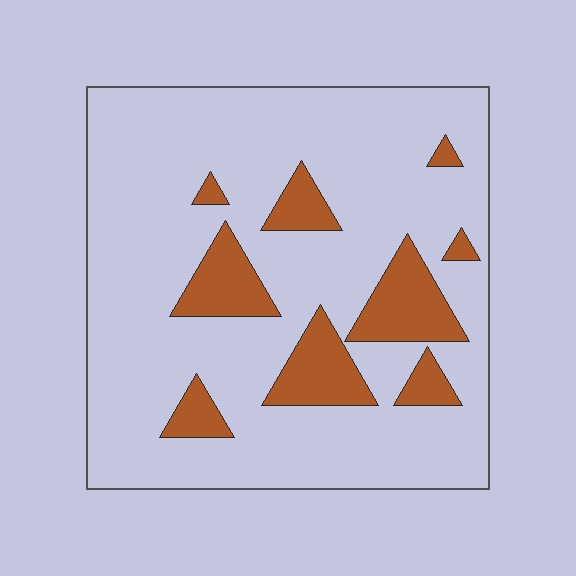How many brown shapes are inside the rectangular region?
9.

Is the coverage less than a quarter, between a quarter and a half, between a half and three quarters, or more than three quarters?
Less than a quarter.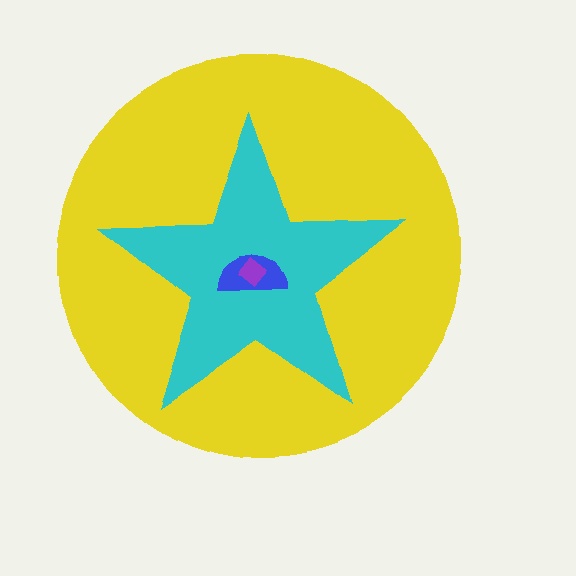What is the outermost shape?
The yellow circle.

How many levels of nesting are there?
4.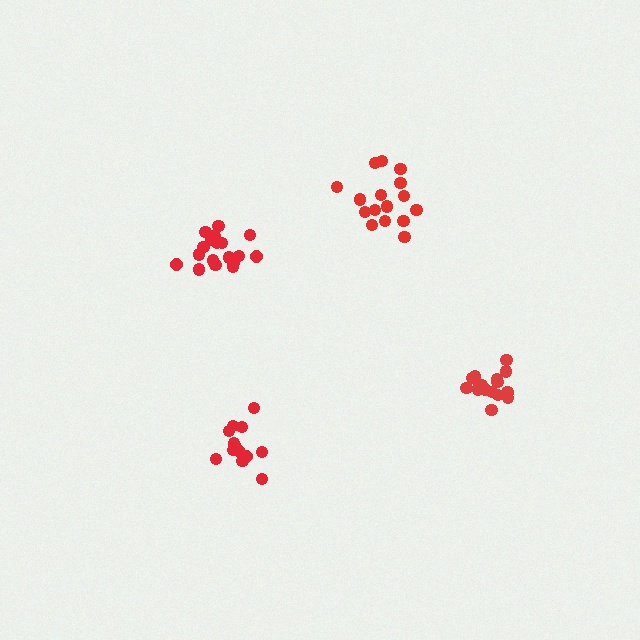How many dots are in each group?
Group 1: 13 dots, Group 2: 18 dots, Group 3: 16 dots, Group 4: 17 dots (64 total).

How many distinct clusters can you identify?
There are 4 distinct clusters.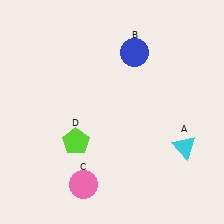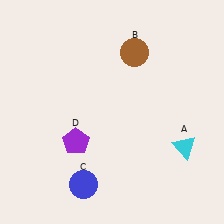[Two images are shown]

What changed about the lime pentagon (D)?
In Image 1, D is lime. In Image 2, it changed to purple.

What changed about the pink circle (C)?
In Image 1, C is pink. In Image 2, it changed to blue.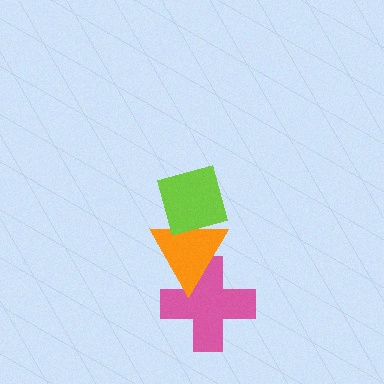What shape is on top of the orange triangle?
The lime diamond is on top of the orange triangle.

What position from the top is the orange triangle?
The orange triangle is 2nd from the top.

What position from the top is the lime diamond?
The lime diamond is 1st from the top.